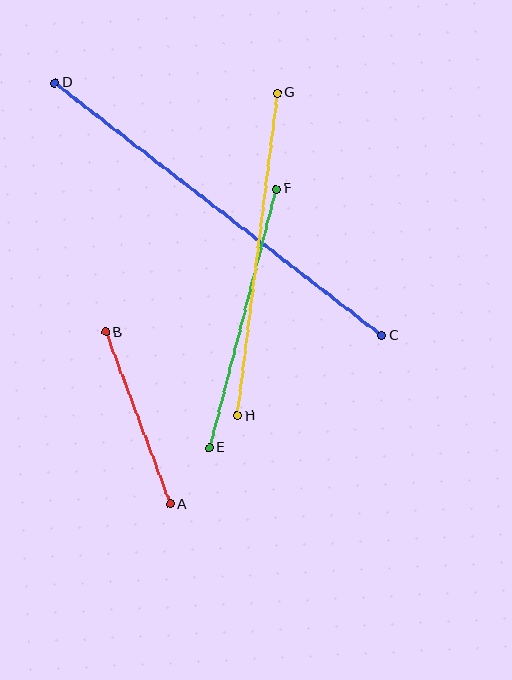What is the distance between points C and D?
The distance is approximately 413 pixels.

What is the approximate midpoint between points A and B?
The midpoint is at approximately (138, 418) pixels.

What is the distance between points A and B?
The distance is approximately 184 pixels.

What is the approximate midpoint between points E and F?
The midpoint is at approximately (243, 318) pixels.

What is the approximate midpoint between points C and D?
The midpoint is at approximately (218, 209) pixels.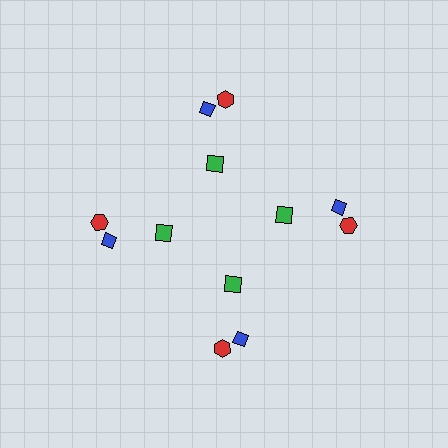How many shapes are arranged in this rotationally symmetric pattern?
There are 12 shapes, arranged in 4 groups of 3.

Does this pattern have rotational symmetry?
Yes, this pattern has 4-fold rotational symmetry. It looks the same after rotating 90 degrees around the center.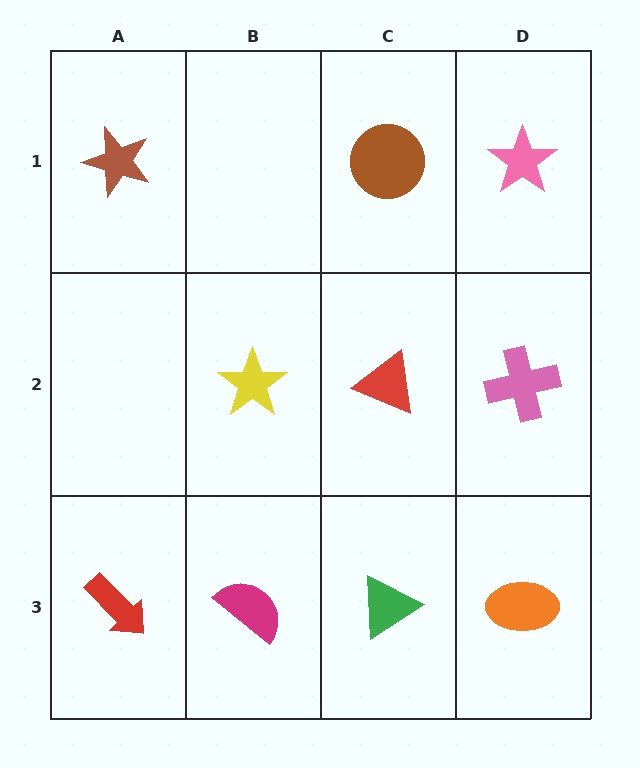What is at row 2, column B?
A yellow star.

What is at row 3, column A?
A red arrow.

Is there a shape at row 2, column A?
No, that cell is empty.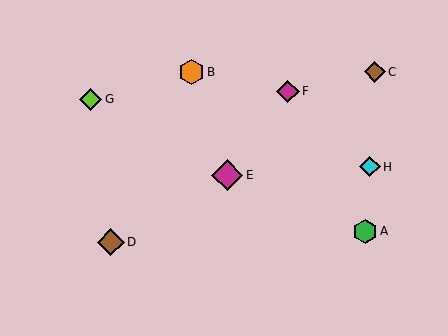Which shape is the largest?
The magenta diamond (labeled E) is the largest.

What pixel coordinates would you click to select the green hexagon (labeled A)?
Click at (365, 231) to select the green hexagon A.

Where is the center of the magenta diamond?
The center of the magenta diamond is at (288, 91).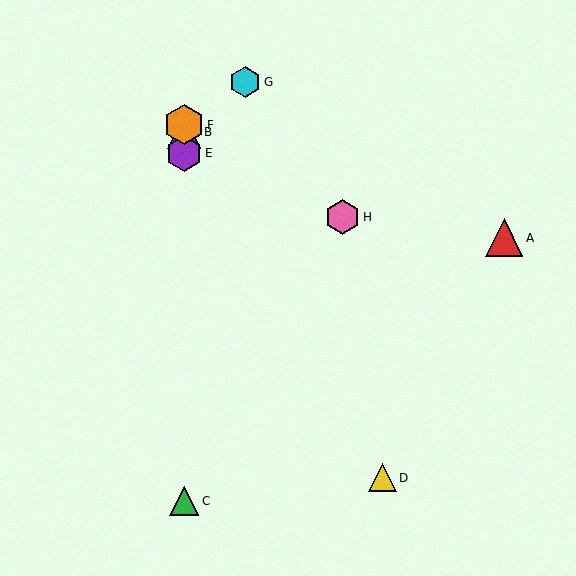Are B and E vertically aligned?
Yes, both are at x≈184.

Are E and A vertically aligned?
No, E is at x≈184 and A is at x≈504.